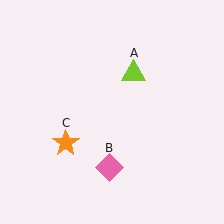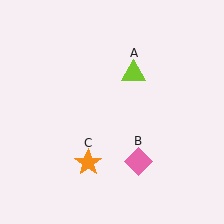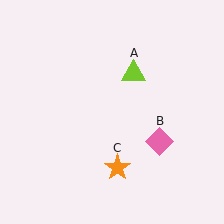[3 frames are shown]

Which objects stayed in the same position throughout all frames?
Lime triangle (object A) remained stationary.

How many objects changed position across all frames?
2 objects changed position: pink diamond (object B), orange star (object C).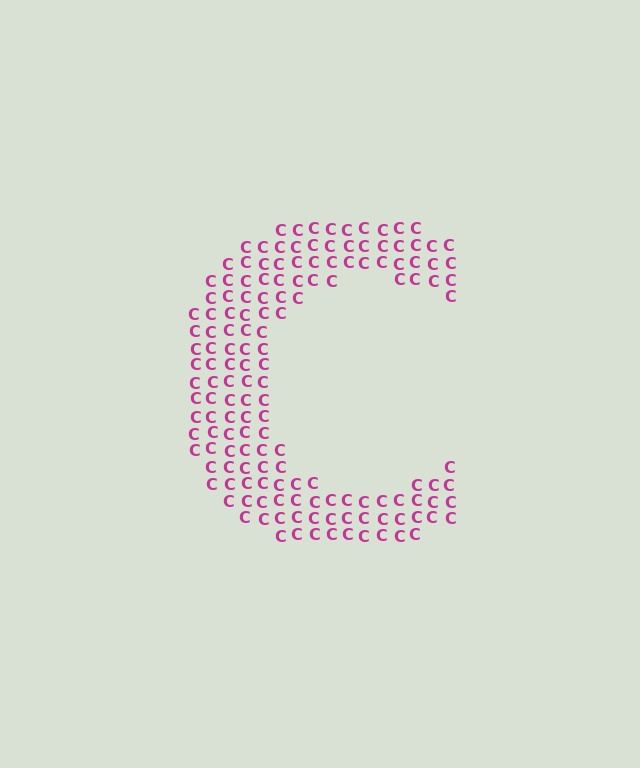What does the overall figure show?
The overall figure shows the letter C.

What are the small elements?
The small elements are letter C's.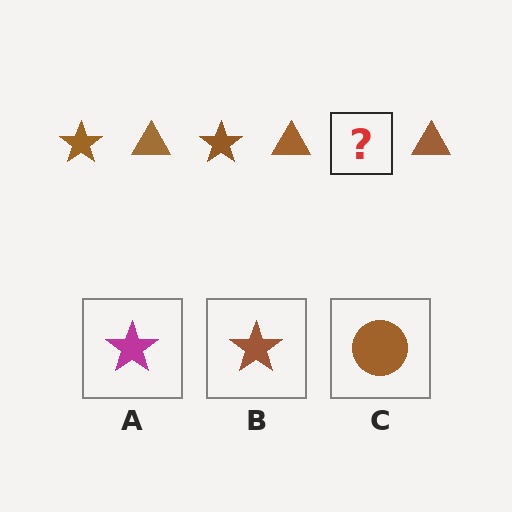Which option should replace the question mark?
Option B.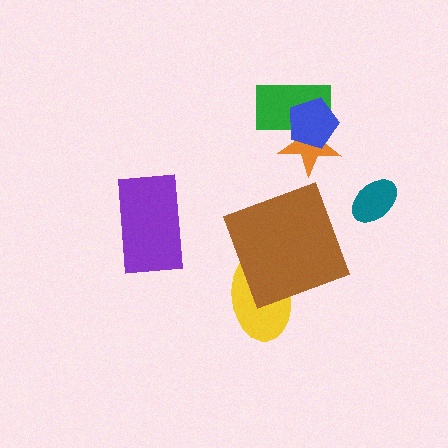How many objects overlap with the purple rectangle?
0 objects overlap with the purple rectangle.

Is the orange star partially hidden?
Yes, it is partially covered by another shape.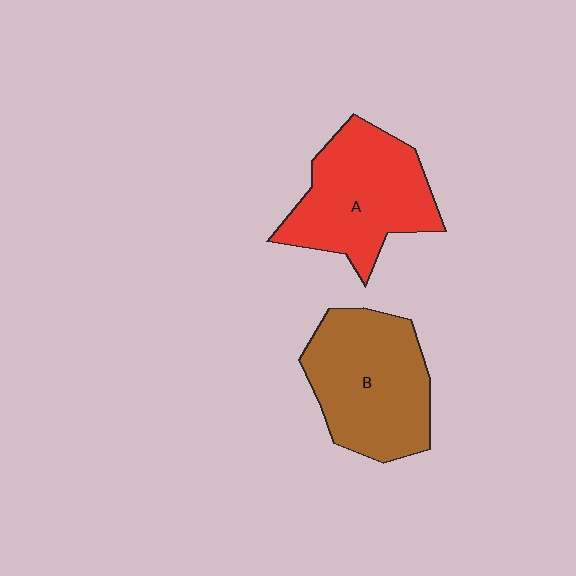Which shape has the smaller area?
Shape A (red).